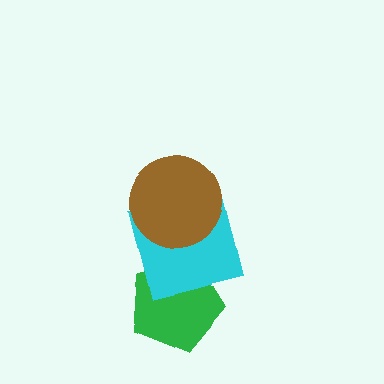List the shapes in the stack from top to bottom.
From top to bottom: the brown circle, the cyan square, the green pentagon.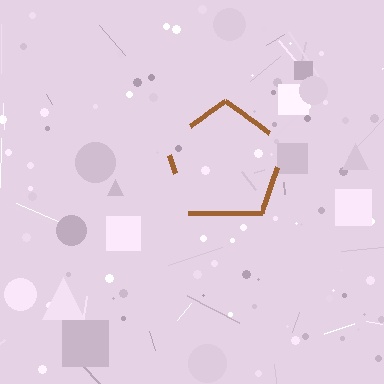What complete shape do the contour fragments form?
The contour fragments form a pentagon.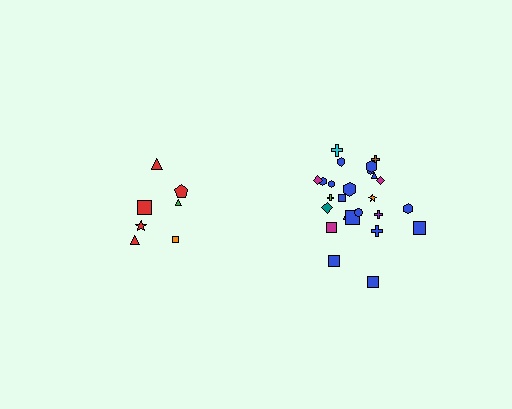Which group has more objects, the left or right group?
The right group.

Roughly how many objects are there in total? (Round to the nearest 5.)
Roughly 30 objects in total.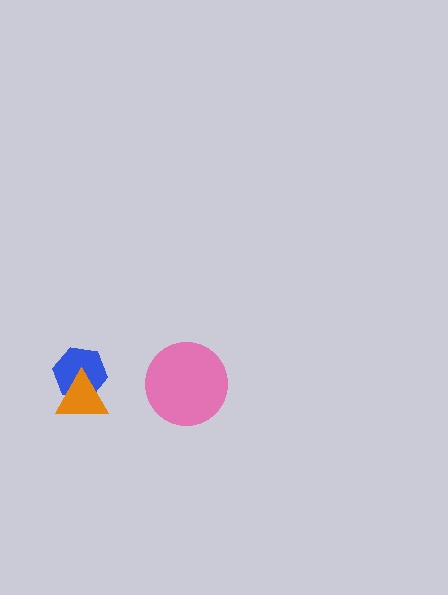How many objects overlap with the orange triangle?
1 object overlaps with the orange triangle.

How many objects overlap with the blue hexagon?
1 object overlaps with the blue hexagon.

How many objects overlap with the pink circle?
0 objects overlap with the pink circle.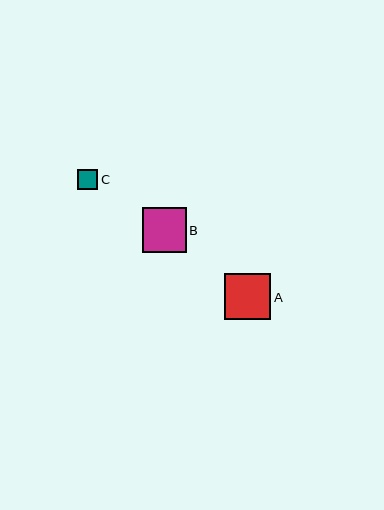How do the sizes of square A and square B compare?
Square A and square B are approximately the same size.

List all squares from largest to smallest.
From largest to smallest: A, B, C.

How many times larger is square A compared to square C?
Square A is approximately 2.3 times the size of square C.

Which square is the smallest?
Square C is the smallest with a size of approximately 20 pixels.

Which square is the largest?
Square A is the largest with a size of approximately 46 pixels.